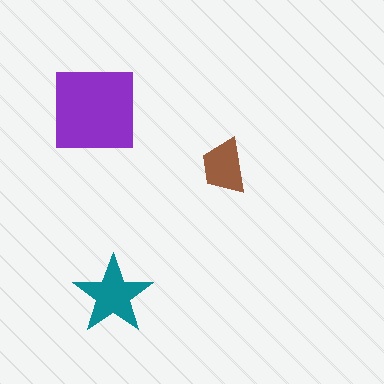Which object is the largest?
The purple square.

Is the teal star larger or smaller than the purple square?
Smaller.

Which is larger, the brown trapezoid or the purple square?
The purple square.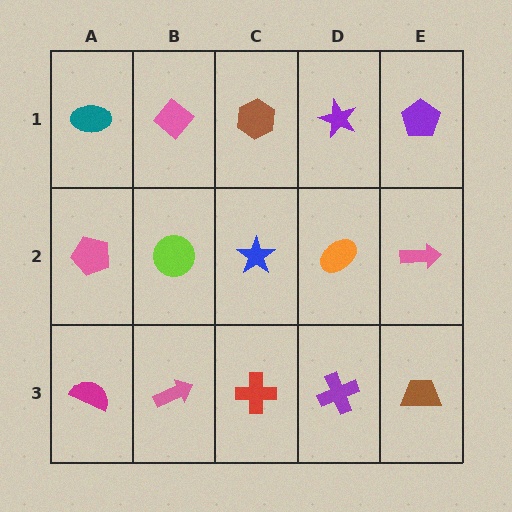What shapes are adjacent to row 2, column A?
A teal ellipse (row 1, column A), a magenta semicircle (row 3, column A), a lime circle (row 2, column B).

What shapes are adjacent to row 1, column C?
A blue star (row 2, column C), a pink diamond (row 1, column B), a purple star (row 1, column D).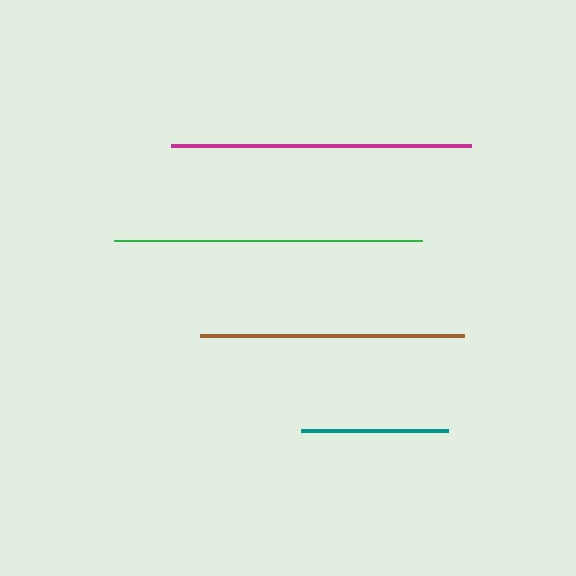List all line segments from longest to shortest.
From longest to shortest: green, magenta, brown, teal.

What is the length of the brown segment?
The brown segment is approximately 263 pixels long.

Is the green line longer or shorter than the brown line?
The green line is longer than the brown line.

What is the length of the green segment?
The green segment is approximately 308 pixels long.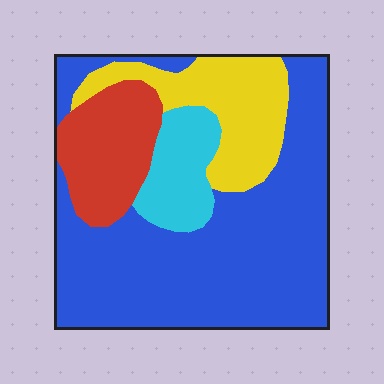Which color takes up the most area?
Blue, at roughly 60%.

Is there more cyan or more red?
Red.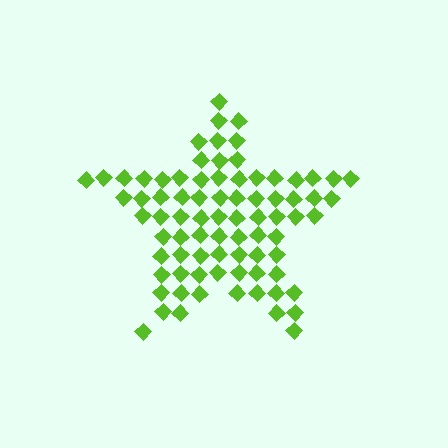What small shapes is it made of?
It is made of small diamonds.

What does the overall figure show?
The overall figure shows a star.